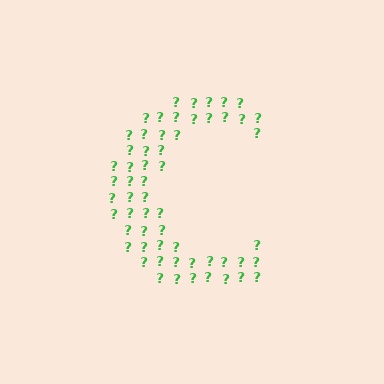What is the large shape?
The large shape is the letter C.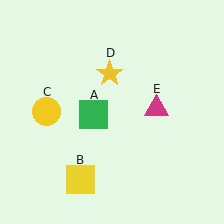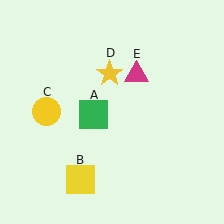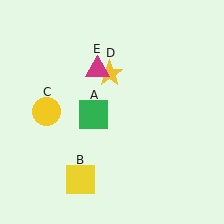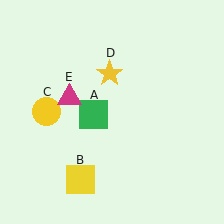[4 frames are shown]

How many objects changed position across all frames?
1 object changed position: magenta triangle (object E).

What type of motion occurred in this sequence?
The magenta triangle (object E) rotated counterclockwise around the center of the scene.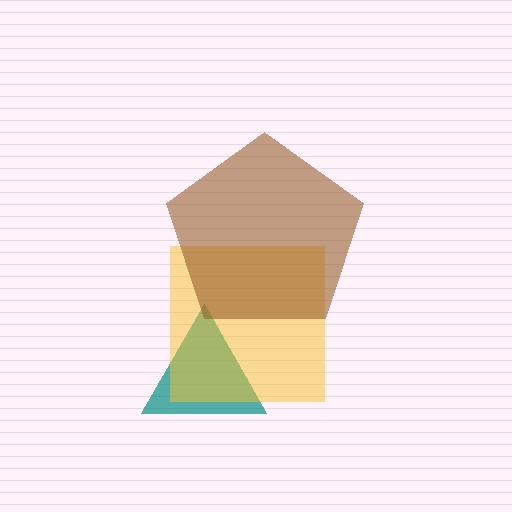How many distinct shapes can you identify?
There are 3 distinct shapes: a teal triangle, a yellow square, a brown pentagon.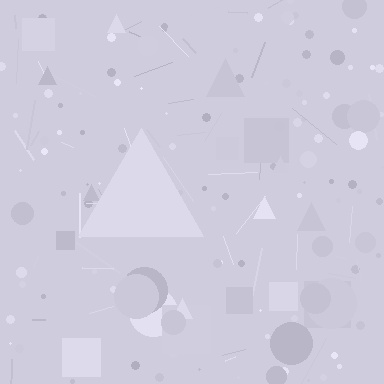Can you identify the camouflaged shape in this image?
The camouflaged shape is a triangle.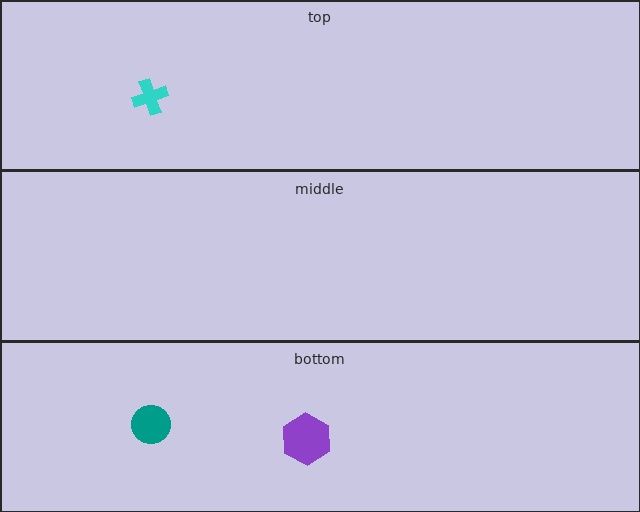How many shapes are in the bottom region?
2.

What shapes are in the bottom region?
The teal circle, the purple hexagon.